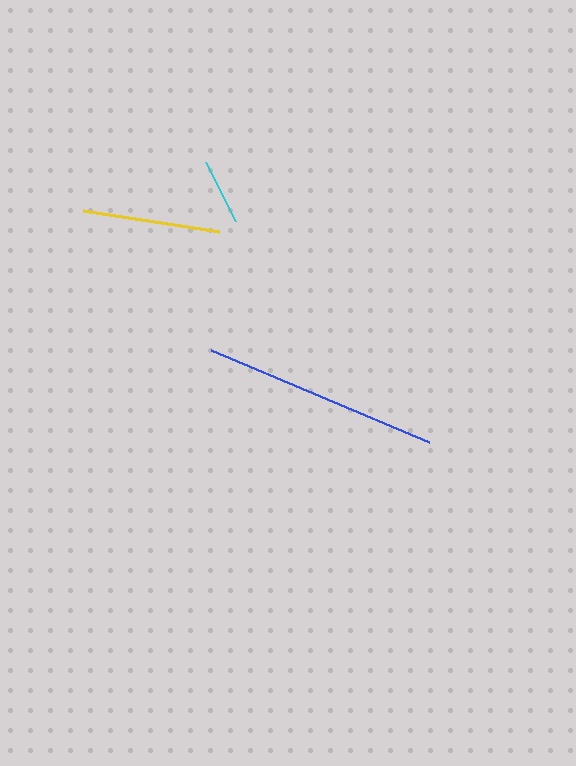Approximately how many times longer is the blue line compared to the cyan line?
The blue line is approximately 3.6 times the length of the cyan line.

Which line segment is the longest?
The blue line is the longest at approximately 237 pixels.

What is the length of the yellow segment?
The yellow segment is approximately 137 pixels long.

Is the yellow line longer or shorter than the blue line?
The blue line is longer than the yellow line.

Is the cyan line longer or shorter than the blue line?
The blue line is longer than the cyan line.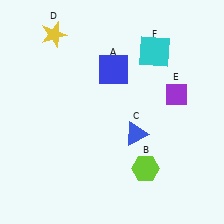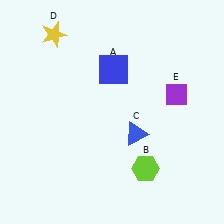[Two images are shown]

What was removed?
The cyan square (F) was removed in Image 2.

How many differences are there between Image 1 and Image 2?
There is 1 difference between the two images.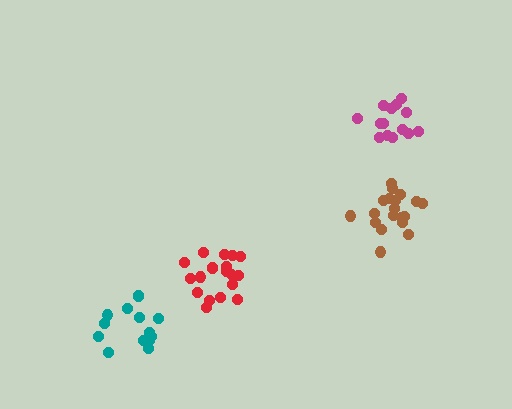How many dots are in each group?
Group 1: 20 dots, Group 2: 15 dots, Group 3: 14 dots, Group 4: 19 dots (68 total).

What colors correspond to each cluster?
The clusters are colored: red, magenta, teal, brown.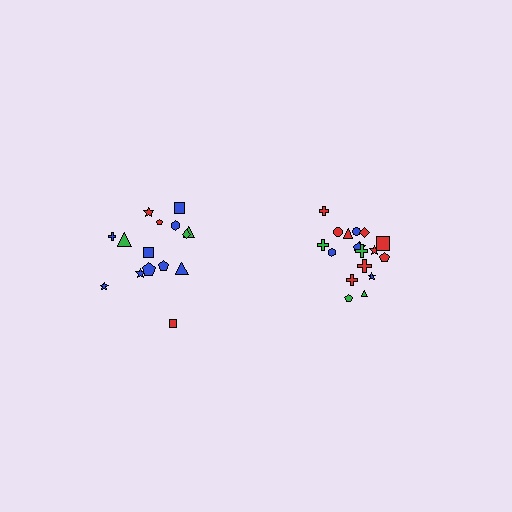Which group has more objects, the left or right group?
The right group.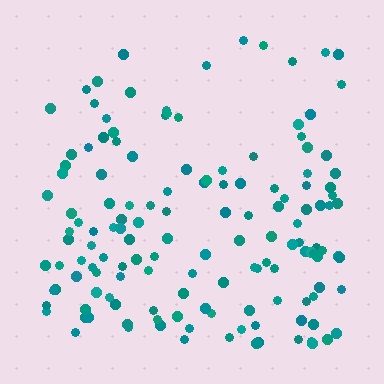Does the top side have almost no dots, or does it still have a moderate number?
Still a moderate number, just noticeably fewer than the bottom.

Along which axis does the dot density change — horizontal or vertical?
Vertical.